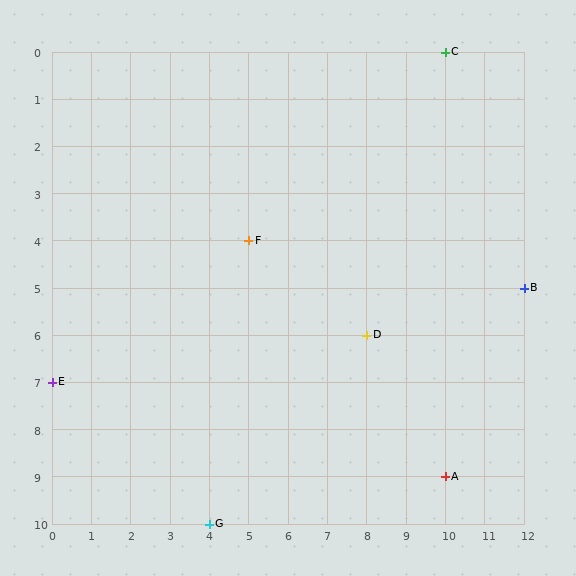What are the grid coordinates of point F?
Point F is at grid coordinates (5, 4).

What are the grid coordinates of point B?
Point B is at grid coordinates (12, 5).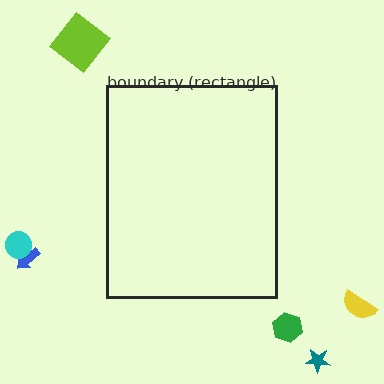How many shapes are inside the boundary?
0 inside, 6 outside.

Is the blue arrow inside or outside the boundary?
Outside.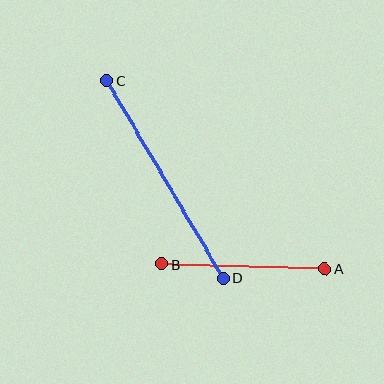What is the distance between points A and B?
The distance is approximately 163 pixels.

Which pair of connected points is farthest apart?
Points C and D are farthest apart.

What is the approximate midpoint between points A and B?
The midpoint is at approximately (243, 266) pixels.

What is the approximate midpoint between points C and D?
The midpoint is at approximately (165, 179) pixels.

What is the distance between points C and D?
The distance is approximately 229 pixels.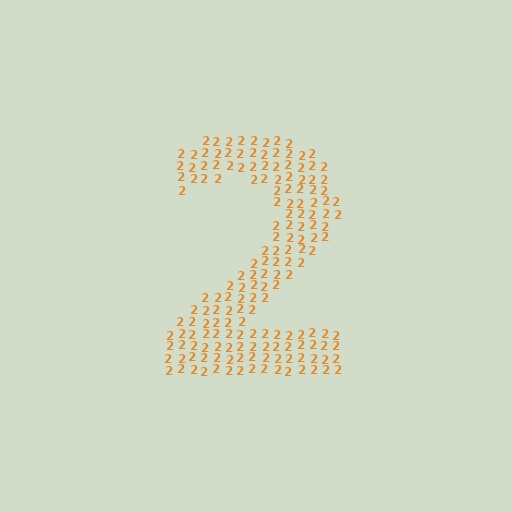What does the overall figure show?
The overall figure shows the digit 2.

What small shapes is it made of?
It is made of small digit 2's.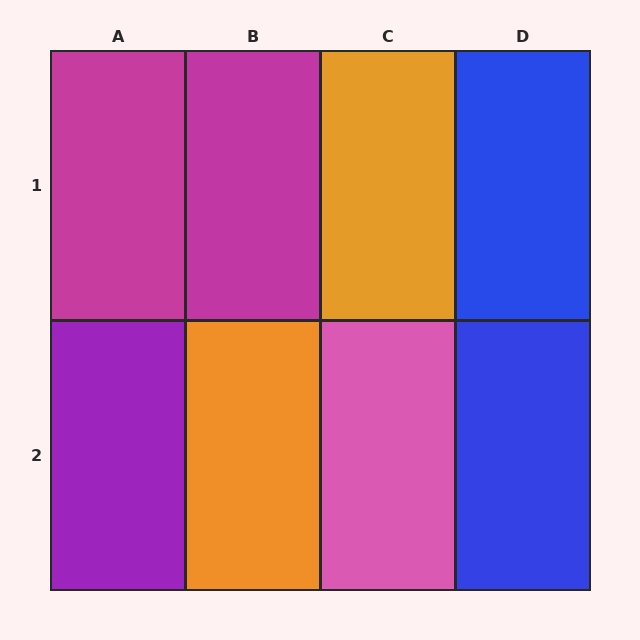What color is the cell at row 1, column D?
Blue.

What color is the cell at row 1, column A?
Magenta.